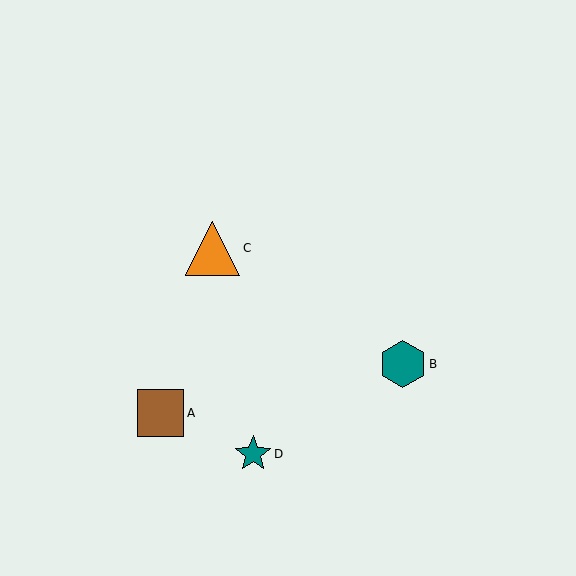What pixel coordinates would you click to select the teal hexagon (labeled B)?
Click at (403, 364) to select the teal hexagon B.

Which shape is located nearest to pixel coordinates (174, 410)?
The brown square (labeled A) at (160, 413) is nearest to that location.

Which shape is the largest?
The orange triangle (labeled C) is the largest.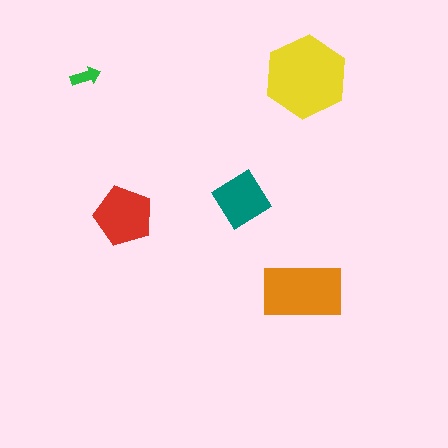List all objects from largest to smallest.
The yellow hexagon, the orange rectangle, the red pentagon, the teal diamond, the green arrow.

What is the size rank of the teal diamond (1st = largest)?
4th.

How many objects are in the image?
There are 5 objects in the image.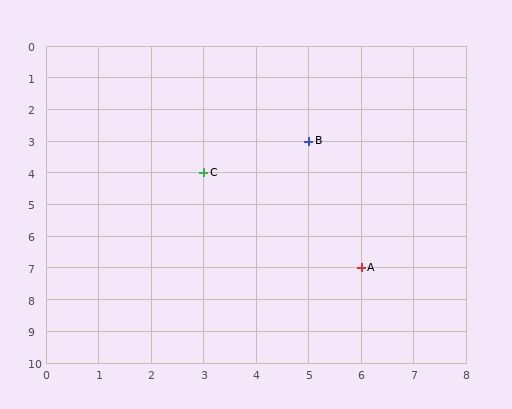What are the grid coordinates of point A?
Point A is at grid coordinates (6, 7).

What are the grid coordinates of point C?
Point C is at grid coordinates (3, 4).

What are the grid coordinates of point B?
Point B is at grid coordinates (5, 3).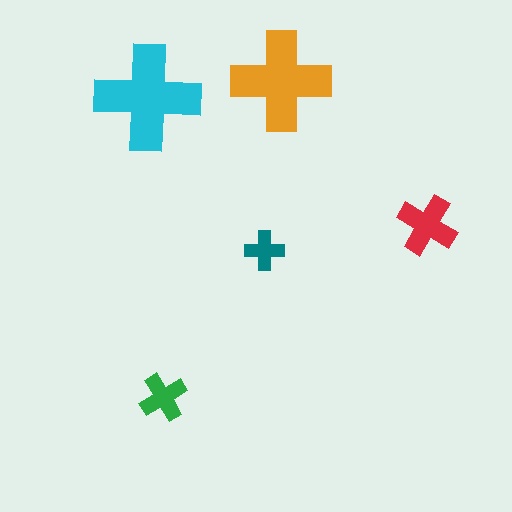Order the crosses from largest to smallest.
the cyan one, the orange one, the red one, the green one, the teal one.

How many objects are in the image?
There are 5 objects in the image.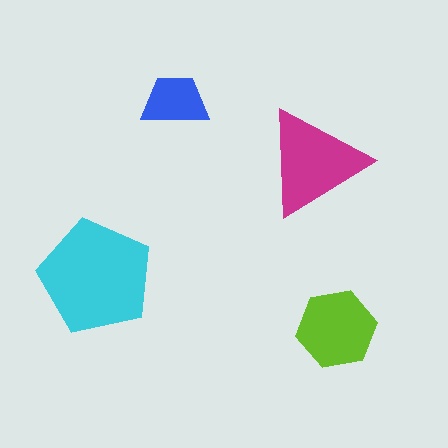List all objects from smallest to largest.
The blue trapezoid, the lime hexagon, the magenta triangle, the cyan pentagon.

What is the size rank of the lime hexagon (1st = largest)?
3rd.